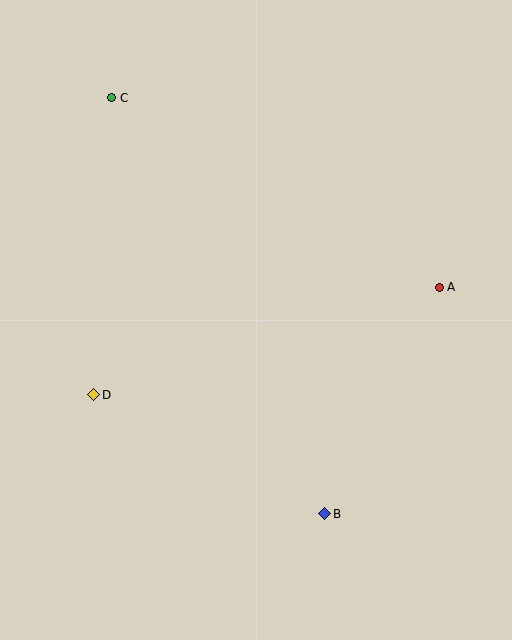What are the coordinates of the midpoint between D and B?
The midpoint between D and B is at (209, 454).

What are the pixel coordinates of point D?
Point D is at (94, 395).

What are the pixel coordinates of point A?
Point A is at (439, 287).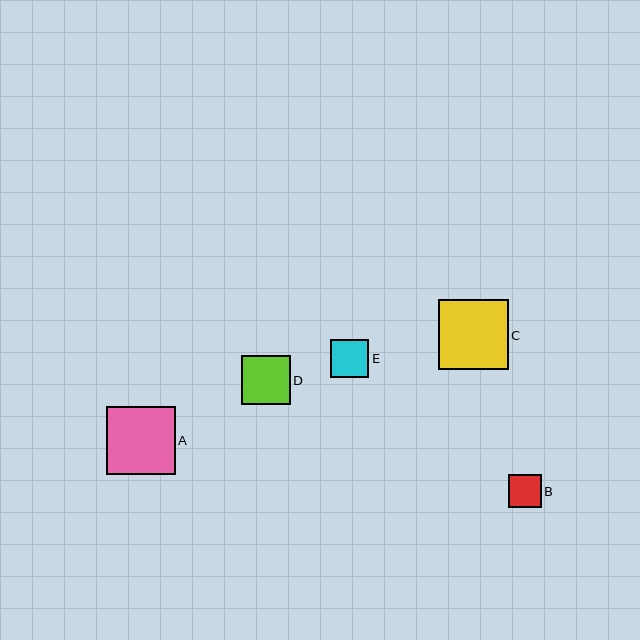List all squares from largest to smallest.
From largest to smallest: C, A, D, E, B.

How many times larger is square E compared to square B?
Square E is approximately 1.1 times the size of square B.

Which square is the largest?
Square C is the largest with a size of approximately 70 pixels.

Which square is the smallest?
Square B is the smallest with a size of approximately 33 pixels.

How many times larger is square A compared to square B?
Square A is approximately 2.1 times the size of square B.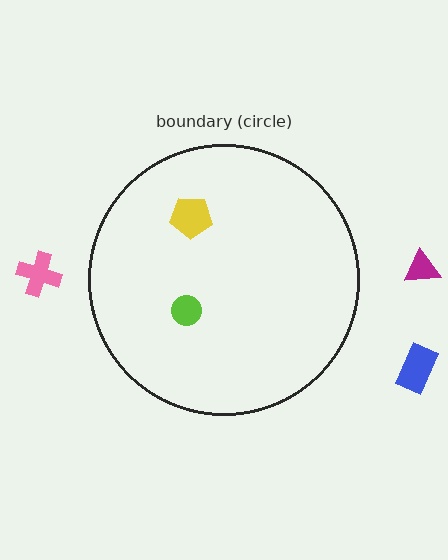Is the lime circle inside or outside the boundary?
Inside.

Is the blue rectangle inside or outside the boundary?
Outside.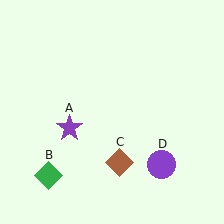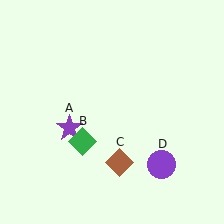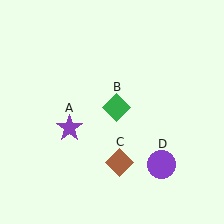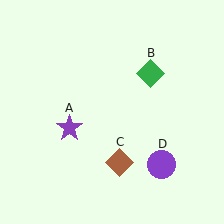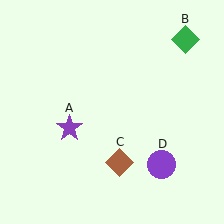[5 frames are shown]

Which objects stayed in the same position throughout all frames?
Purple star (object A) and brown diamond (object C) and purple circle (object D) remained stationary.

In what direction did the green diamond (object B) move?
The green diamond (object B) moved up and to the right.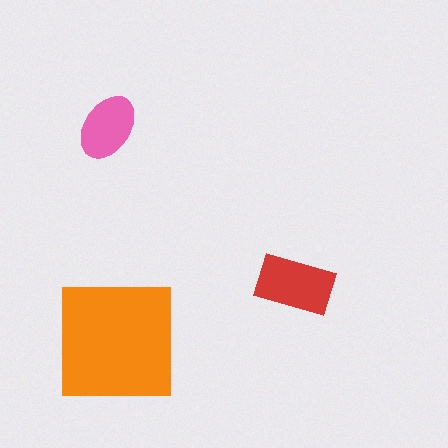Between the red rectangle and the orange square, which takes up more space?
The orange square.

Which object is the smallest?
The pink ellipse.